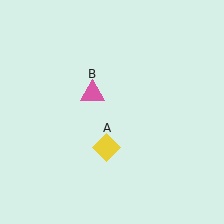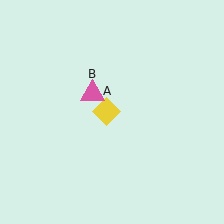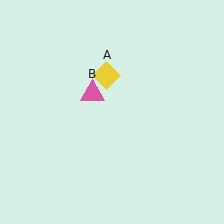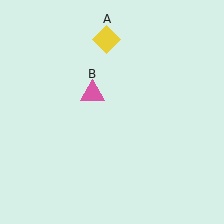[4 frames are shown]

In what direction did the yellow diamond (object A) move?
The yellow diamond (object A) moved up.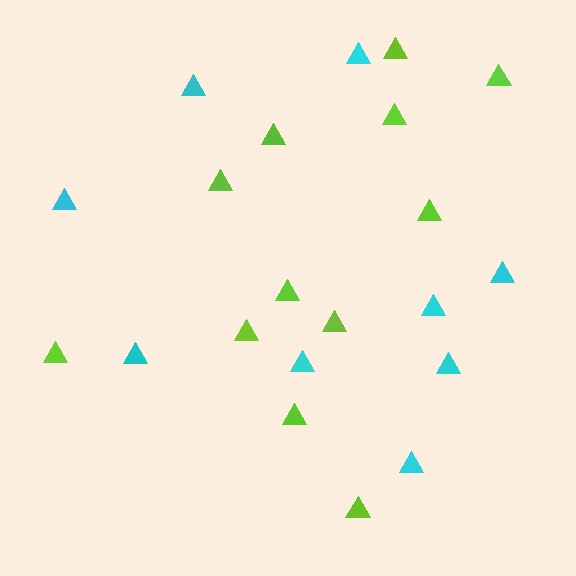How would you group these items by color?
There are 2 groups: one group of lime triangles (12) and one group of cyan triangles (9).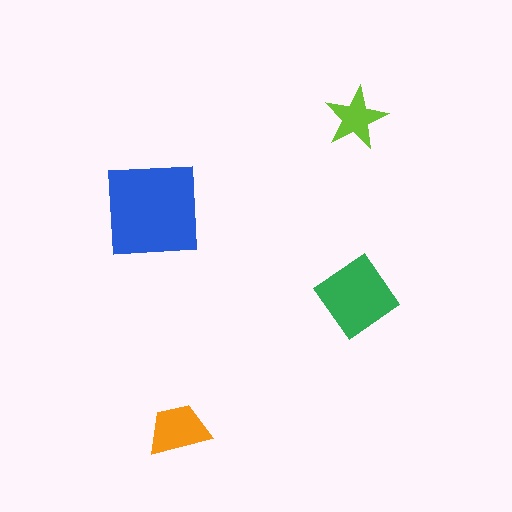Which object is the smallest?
The lime star.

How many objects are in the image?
There are 4 objects in the image.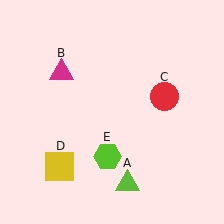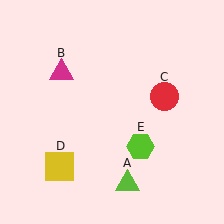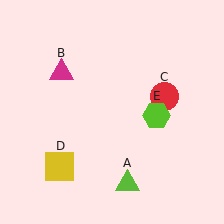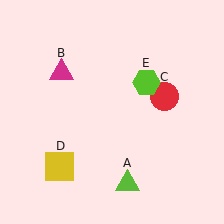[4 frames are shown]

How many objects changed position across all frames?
1 object changed position: lime hexagon (object E).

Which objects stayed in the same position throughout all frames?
Lime triangle (object A) and magenta triangle (object B) and red circle (object C) and yellow square (object D) remained stationary.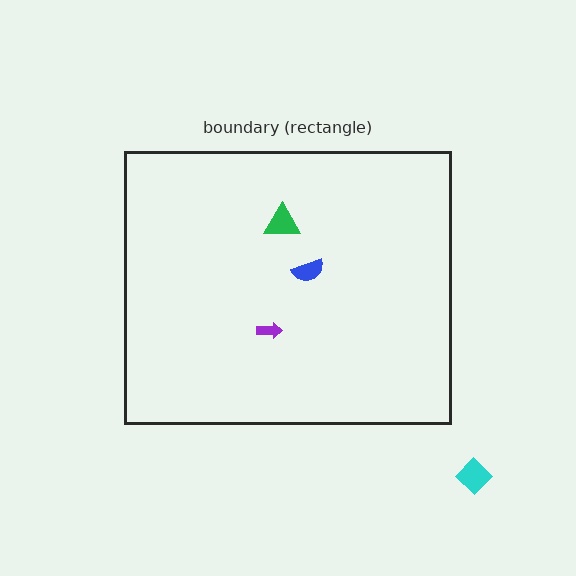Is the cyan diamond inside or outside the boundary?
Outside.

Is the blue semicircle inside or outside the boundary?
Inside.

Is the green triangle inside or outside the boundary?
Inside.